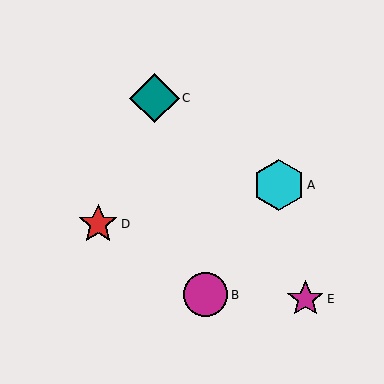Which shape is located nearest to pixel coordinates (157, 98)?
The teal diamond (labeled C) at (155, 98) is nearest to that location.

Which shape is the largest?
The cyan hexagon (labeled A) is the largest.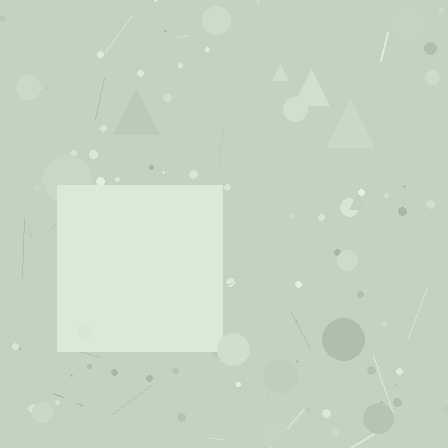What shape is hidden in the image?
A square is hidden in the image.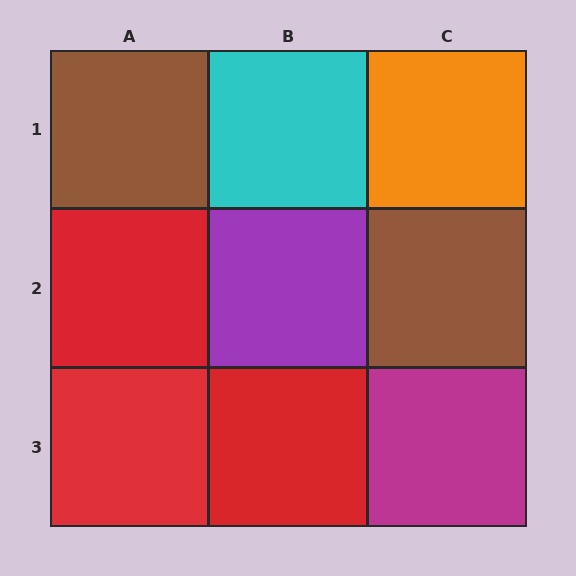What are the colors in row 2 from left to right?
Red, purple, brown.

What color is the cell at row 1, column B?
Cyan.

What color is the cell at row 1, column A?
Brown.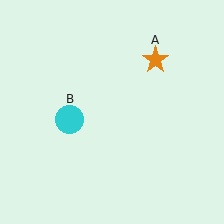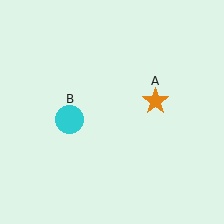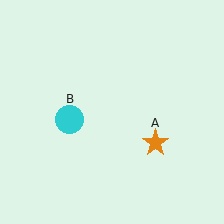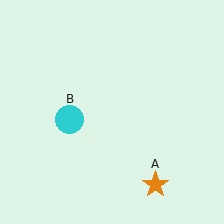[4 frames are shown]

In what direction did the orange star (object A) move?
The orange star (object A) moved down.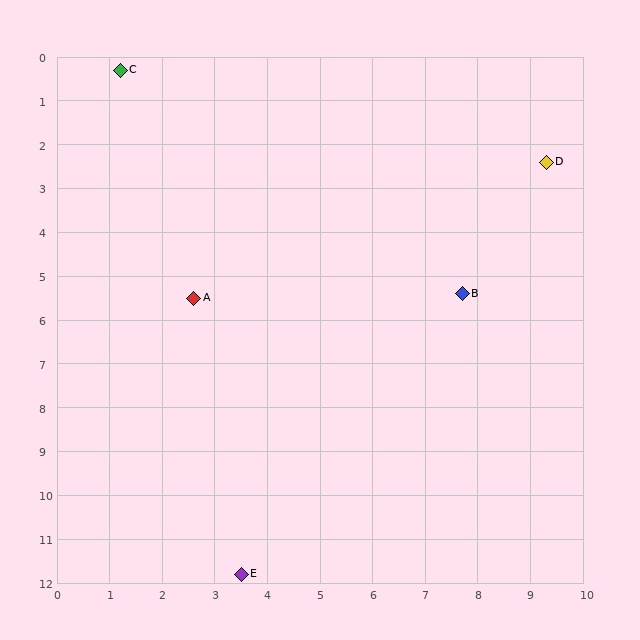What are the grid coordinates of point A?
Point A is at approximately (2.6, 5.5).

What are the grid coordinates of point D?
Point D is at approximately (9.3, 2.4).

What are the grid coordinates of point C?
Point C is at approximately (1.2, 0.3).